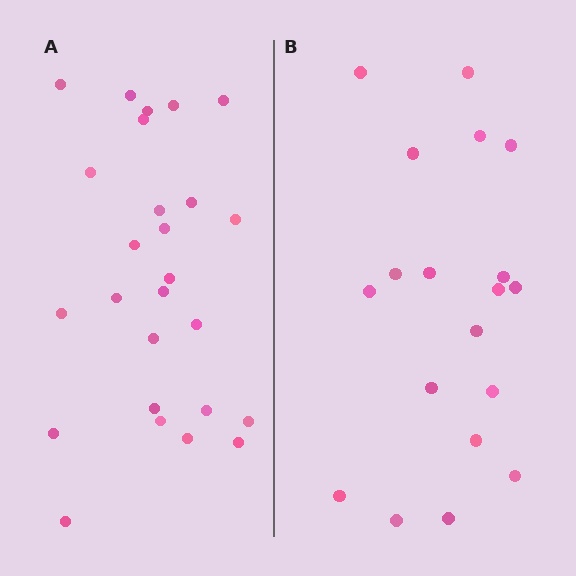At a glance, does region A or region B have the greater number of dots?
Region A (the left region) has more dots.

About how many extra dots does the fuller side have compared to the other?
Region A has roughly 8 or so more dots than region B.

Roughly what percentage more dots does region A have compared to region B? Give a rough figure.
About 35% more.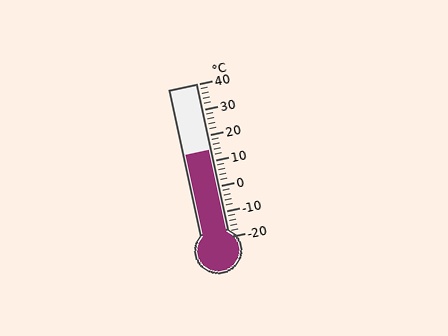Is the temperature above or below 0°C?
The temperature is above 0°C.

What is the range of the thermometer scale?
The thermometer scale ranges from -20°C to 40°C.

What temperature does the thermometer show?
The thermometer shows approximately 14°C.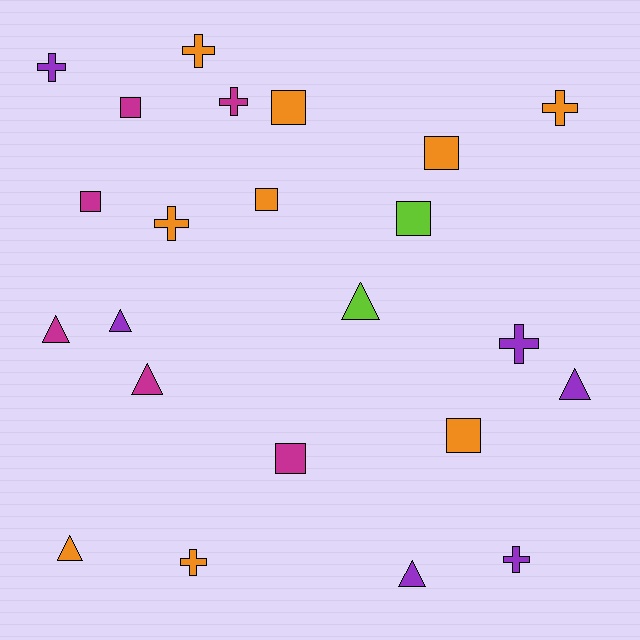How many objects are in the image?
There are 23 objects.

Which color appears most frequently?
Orange, with 9 objects.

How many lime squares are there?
There is 1 lime square.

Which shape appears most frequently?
Square, with 8 objects.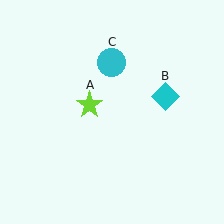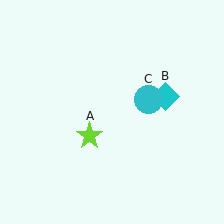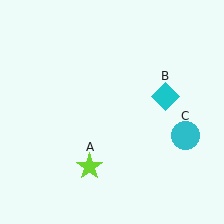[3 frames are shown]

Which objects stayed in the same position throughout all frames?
Cyan diamond (object B) remained stationary.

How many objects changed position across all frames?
2 objects changed position: lime star (object A), cyan circle (object C).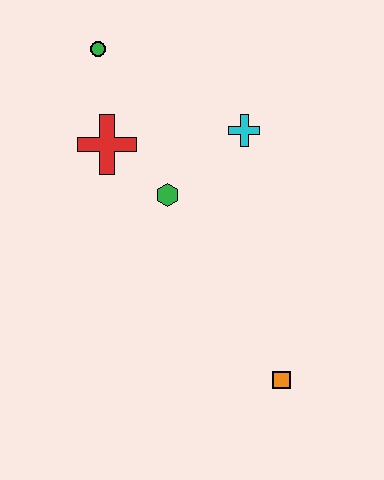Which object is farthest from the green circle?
The orange square is farthest from the green circle.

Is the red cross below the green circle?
Yes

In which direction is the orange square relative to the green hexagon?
The orange square is below the green hexagon.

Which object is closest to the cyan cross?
The green hexagon is closest to the cyan cross.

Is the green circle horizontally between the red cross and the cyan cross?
No